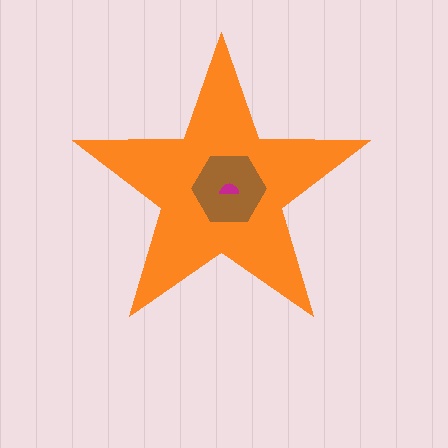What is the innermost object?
The magenta semicircle.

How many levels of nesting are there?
3.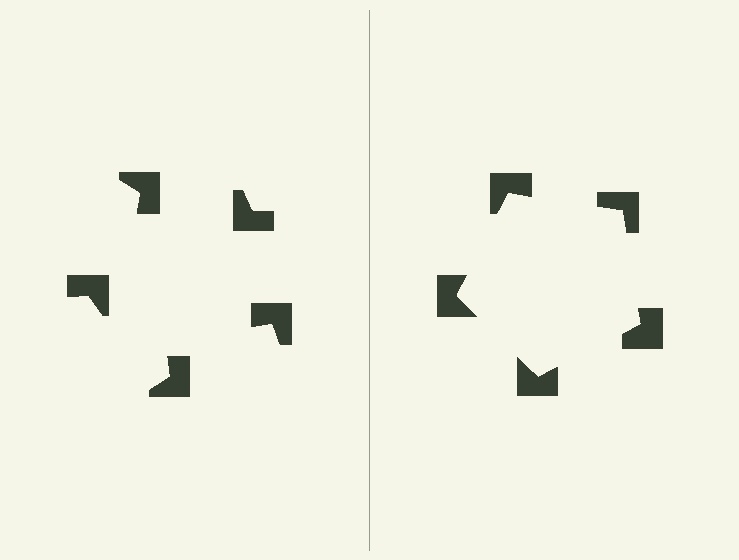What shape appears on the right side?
An illusory pentagon.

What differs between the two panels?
The notched squares are positioned identically on both sides; only the wedge orientations differ. On the right they align to a pentagon; on the left they are misaligned.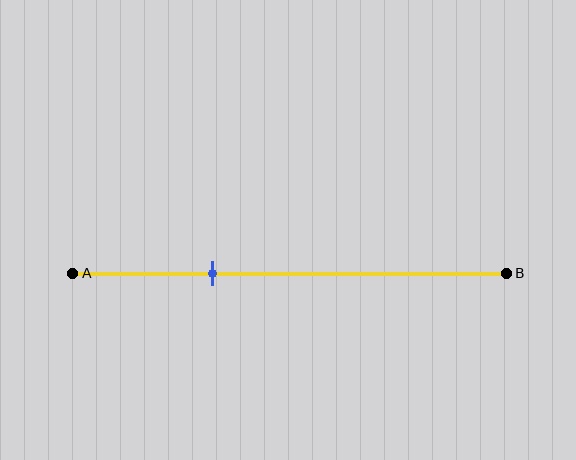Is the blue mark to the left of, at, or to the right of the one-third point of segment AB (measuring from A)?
The blue mark is approximately at the one-third point of segment AB.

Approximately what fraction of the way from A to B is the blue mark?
The blue mark is approximately 30% of the way from A to B.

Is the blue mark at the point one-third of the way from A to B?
Yes, the mark is approximately at the one-third point.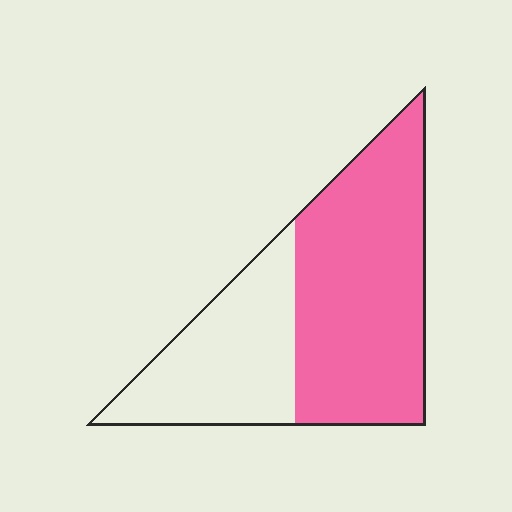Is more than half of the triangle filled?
Yes.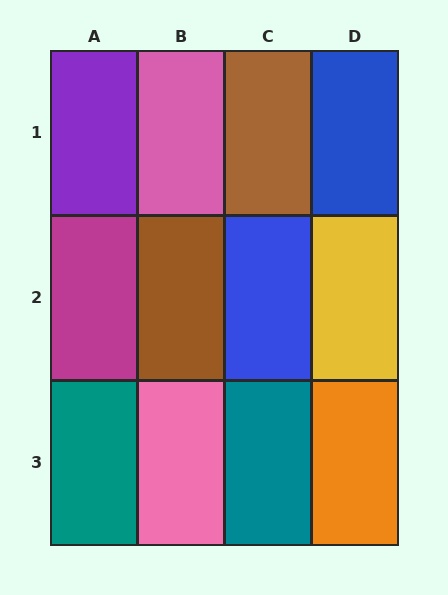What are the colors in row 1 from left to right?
Purple, pink, brown, blue.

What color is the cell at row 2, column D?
Yellow.